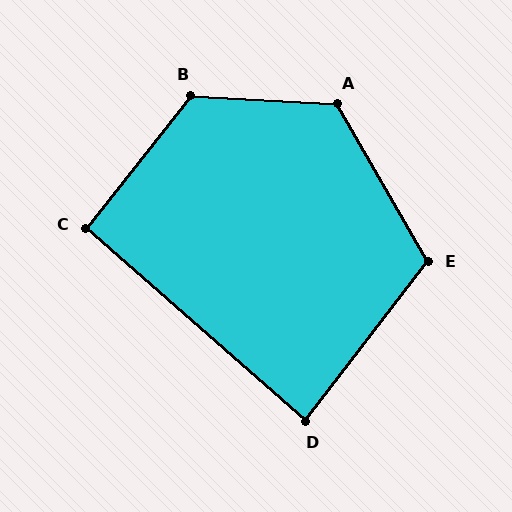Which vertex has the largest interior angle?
B, at approximately 125 degrees.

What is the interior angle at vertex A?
Approximately 123 degrees (obtuse).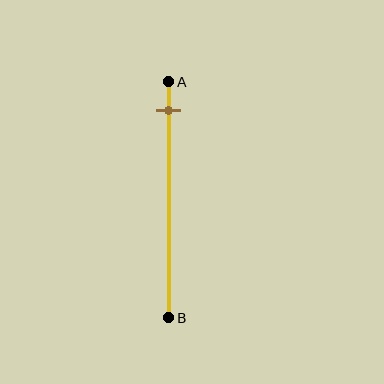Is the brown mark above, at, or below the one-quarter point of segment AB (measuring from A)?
The brown mark is above the one-quarter point of segment AB.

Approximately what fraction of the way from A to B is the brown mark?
The brown mark is approximately 10% of the way from A to B.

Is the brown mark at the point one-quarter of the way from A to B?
No, the mark is at about 10% from A, not at the 25% one-quarter point.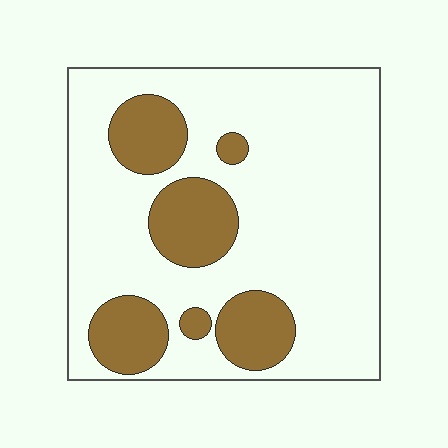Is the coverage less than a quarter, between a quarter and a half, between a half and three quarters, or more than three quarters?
Less than a quarter.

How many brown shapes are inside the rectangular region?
6.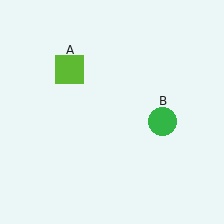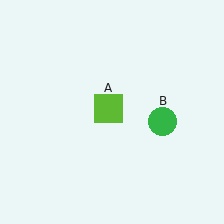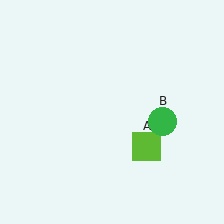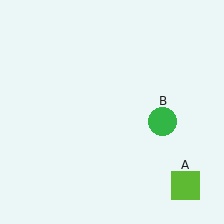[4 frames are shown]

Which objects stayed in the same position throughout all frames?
Green circle (object B) remained stationary.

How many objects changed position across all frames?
1 object changed position: lime square (object A).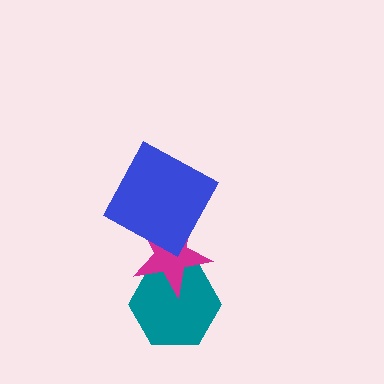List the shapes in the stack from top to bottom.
From top to bottom: the blue square, the magenta star, the teal hexagon.